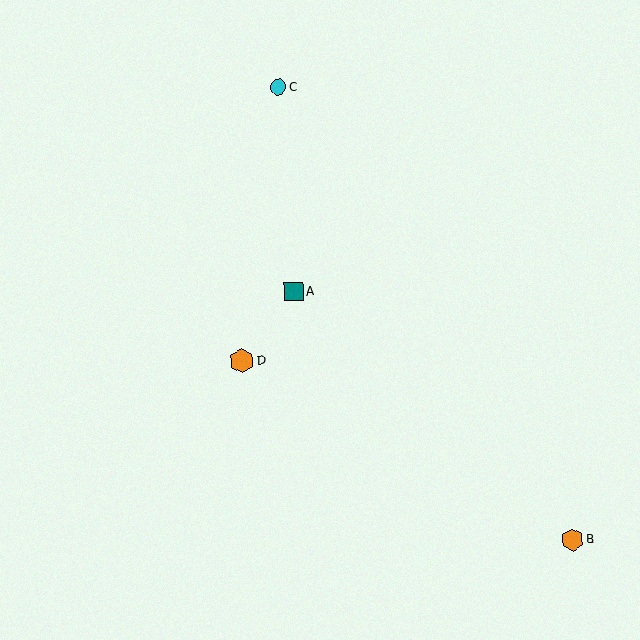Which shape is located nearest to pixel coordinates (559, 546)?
The orange hexagon (labeled B) at (573, 540) is nearest to that location.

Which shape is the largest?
The orange hexagon (labeled D) is the largest.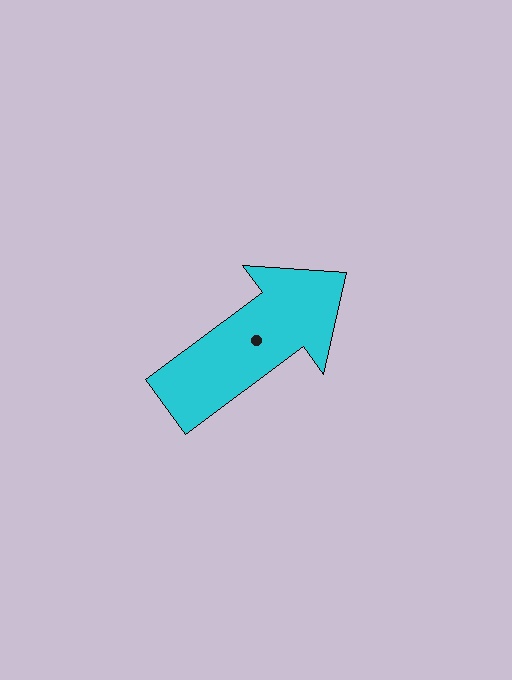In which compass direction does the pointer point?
Northeast.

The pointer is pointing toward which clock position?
Roughly 2 o'clock.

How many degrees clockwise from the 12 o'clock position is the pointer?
Approximately 53 degrees.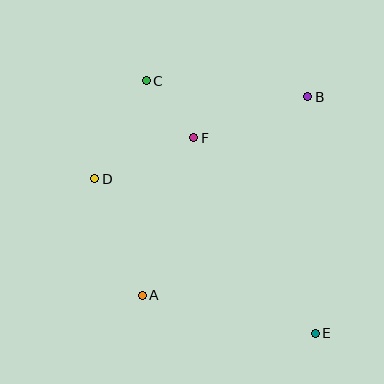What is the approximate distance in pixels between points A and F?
The distance between A and F is approximately 166 pixels.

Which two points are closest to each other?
Points C and F are closest to each other.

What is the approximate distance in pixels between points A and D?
The distance between A and D is approximately 126 pixels.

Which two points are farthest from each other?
Points C and E are farthest from each other.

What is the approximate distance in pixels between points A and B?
The distance between A and B is approximately 258 pixels.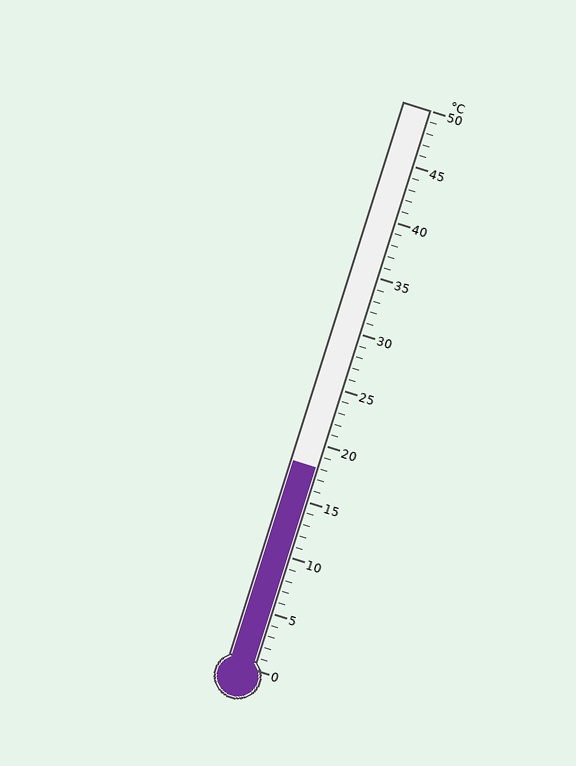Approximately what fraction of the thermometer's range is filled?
The thermometer is filled to approximately 35% of its range.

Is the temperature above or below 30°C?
The temperature is below 30°C.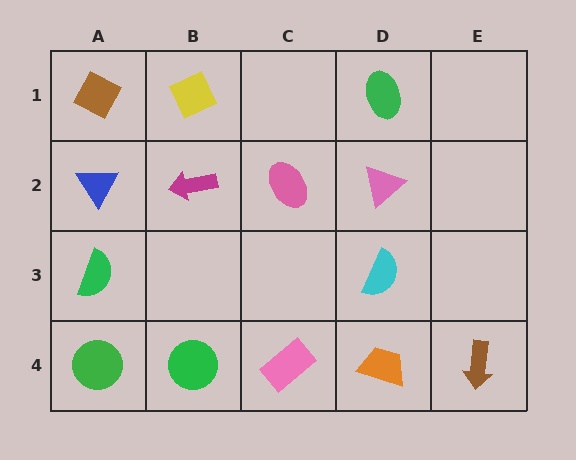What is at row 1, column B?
A yellow diamond.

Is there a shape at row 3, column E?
No, that cell is empty.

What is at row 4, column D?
An orange trapezoid.